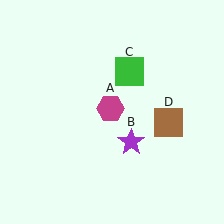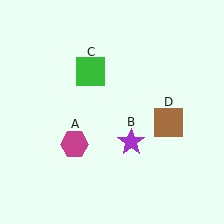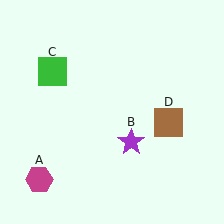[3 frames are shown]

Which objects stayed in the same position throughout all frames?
Purple star (object B) and brown square (object D) remained stationary.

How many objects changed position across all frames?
2 objects changed position: magenta hexagon (object A), green square (object C).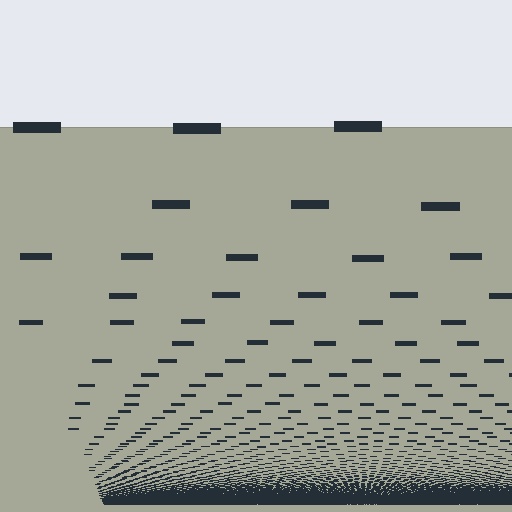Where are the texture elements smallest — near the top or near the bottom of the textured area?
Near the bottom.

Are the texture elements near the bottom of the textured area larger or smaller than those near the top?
Smaller. The gradient is inverted — elements near the bottom are smaller and denser.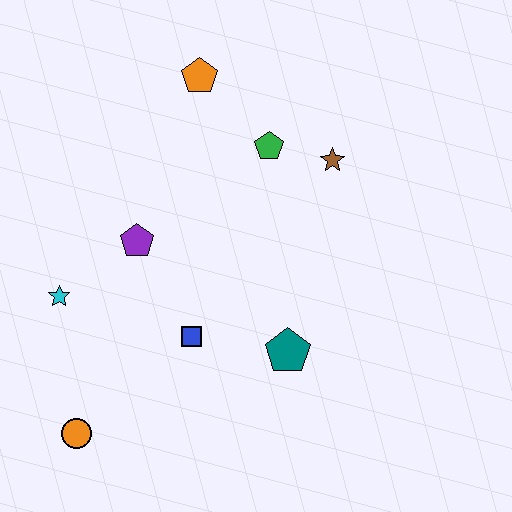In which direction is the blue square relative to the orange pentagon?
The blue square is below the orange pentagon.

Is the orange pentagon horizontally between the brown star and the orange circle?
Yes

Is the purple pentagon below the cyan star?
No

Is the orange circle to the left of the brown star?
Yes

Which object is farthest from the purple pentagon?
The brown star is farthest from the purple pentagon.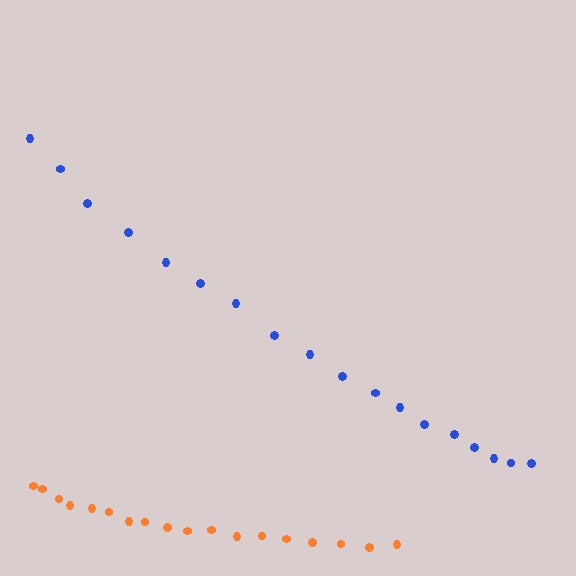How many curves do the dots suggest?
There are 2 distinct paths.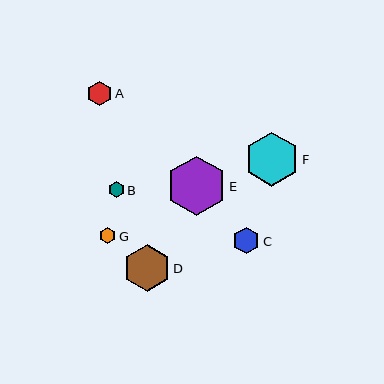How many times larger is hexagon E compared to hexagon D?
Hexagon E is approximately 1.3 times the size of hexagon D.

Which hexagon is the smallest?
Hexagon B is the smallest with a size of approximately 16 pixels.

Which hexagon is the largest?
Hexagon E is the largest with a size of approximately 59 pixels.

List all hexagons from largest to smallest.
From largest to smallest: E, F, D, C, A, G, B.